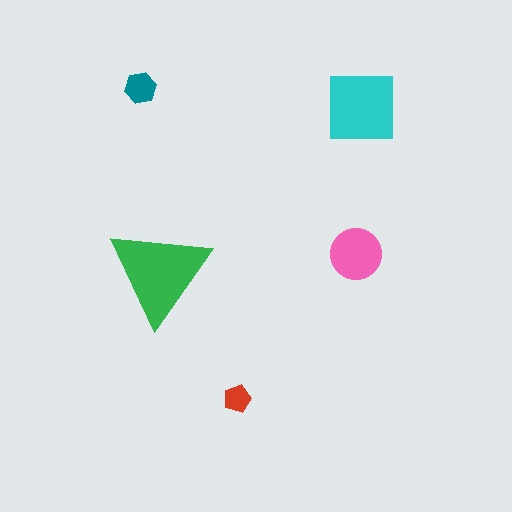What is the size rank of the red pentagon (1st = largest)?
5th.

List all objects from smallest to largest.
The red pentagon, the teal hexagon, the pink circle, the cyan square, the green triangle.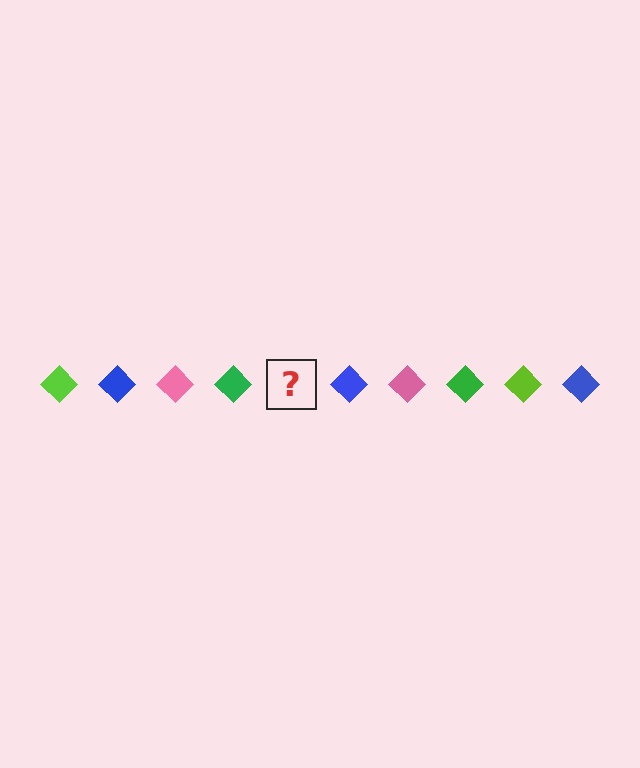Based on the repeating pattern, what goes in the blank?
The blank should be a lime diamond.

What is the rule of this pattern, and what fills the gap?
The rule is that the pattern cycles through lime, blue, pink, green diamonds. The gap should be filled with a lime diamond.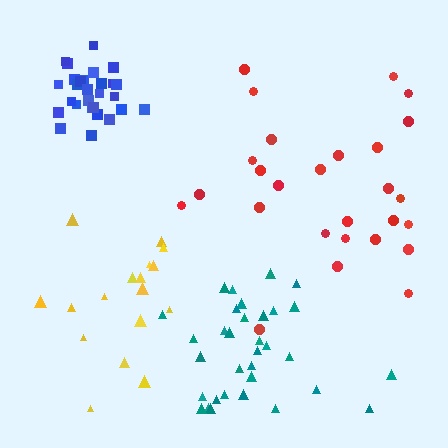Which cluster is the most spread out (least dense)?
Red.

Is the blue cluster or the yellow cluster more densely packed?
Blue.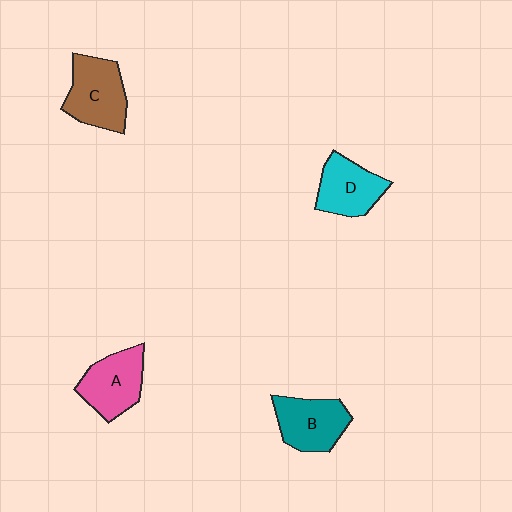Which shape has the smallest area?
Shape D (cyan).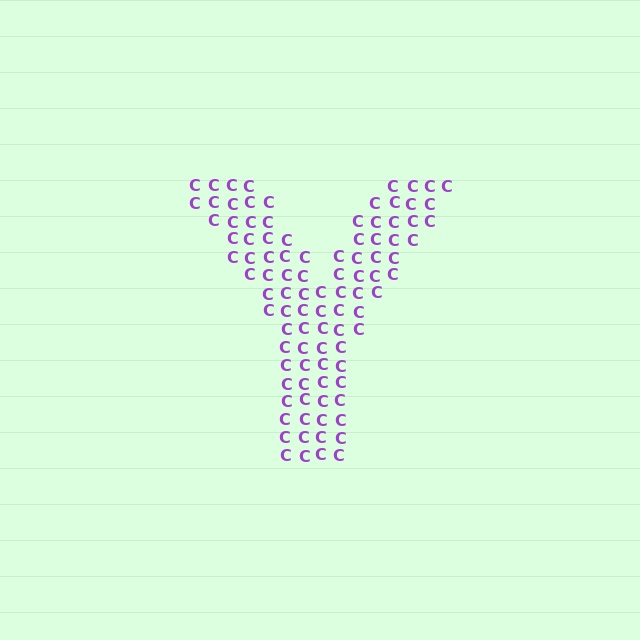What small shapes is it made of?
It is made of small letter C's.